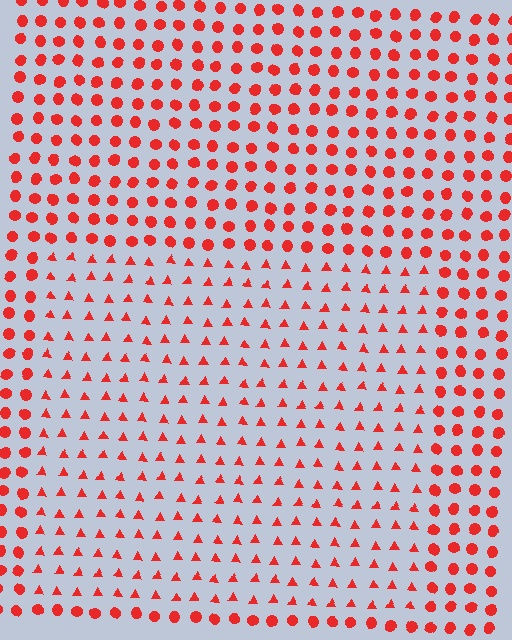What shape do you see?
I see a rectangle.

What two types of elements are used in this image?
The image uses triangles inside the rectangle region and circles outside it.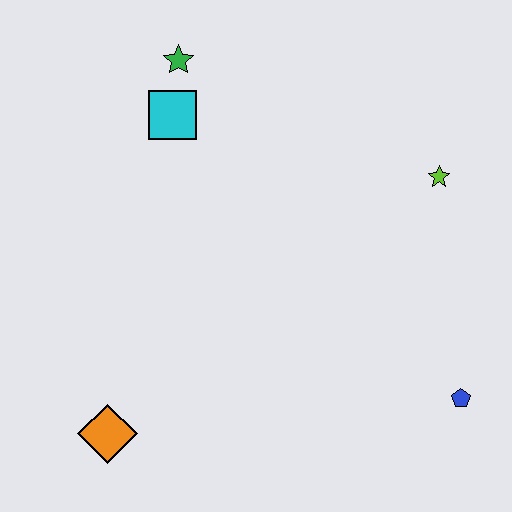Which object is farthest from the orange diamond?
The lime star is farthest from the orange diamond.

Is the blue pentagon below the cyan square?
Yes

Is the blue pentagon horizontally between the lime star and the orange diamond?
No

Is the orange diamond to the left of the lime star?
Yes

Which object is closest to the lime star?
The blue pentagon is closest to the lime star.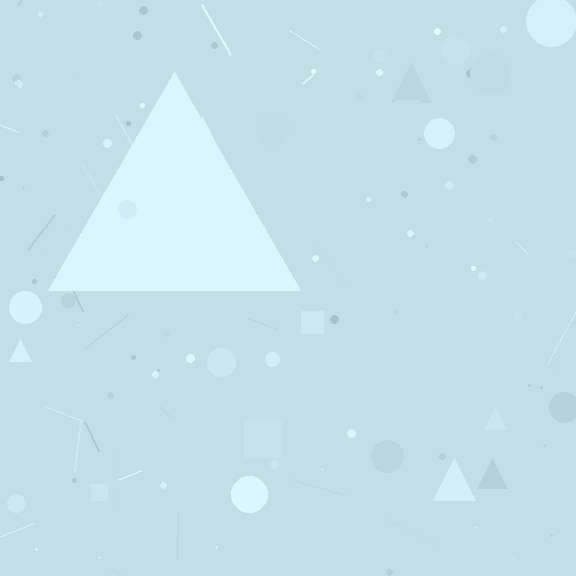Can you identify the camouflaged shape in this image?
The camouflaged shape is a triangle.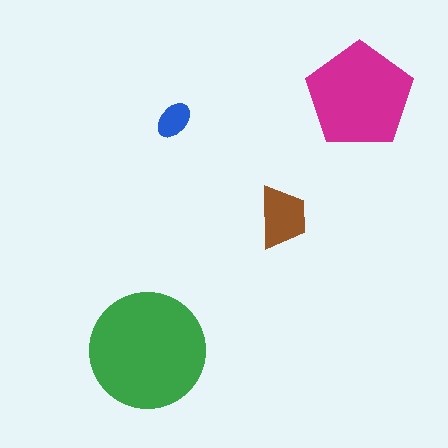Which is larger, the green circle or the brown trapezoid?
The green circle.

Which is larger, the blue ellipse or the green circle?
The green circle.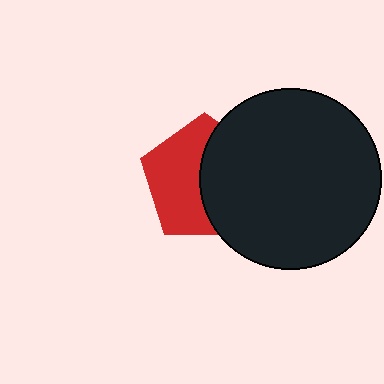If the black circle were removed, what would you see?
You would see the complete red pentagon.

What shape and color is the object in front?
The object in front is a black circle.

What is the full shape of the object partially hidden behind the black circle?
The partially hidden object is a red pentagon.